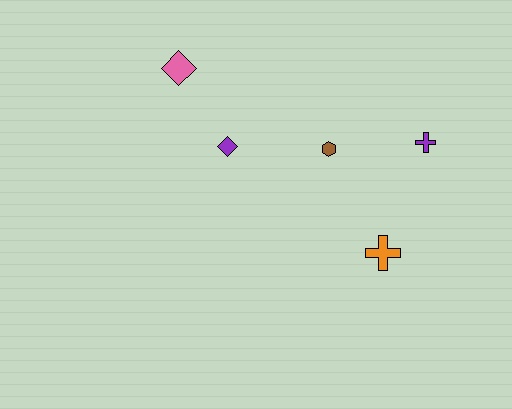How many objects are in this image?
There are 5 objects.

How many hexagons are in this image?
There is 1 hexagon.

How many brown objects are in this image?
There is 1 brown object.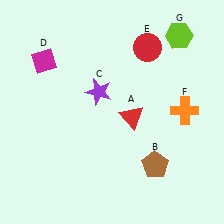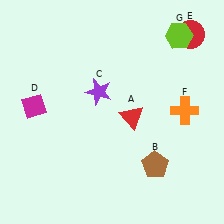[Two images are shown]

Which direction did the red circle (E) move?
The red circle (E) moved right.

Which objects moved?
The objects that moved are: the magenta diamond (D), the red circle (E).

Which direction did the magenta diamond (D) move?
The magenta diamond (D) moved down.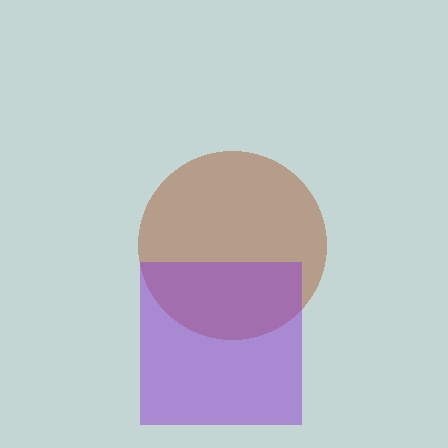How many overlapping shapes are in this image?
There are 2 overlapping shapes in the image.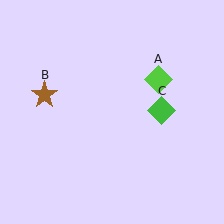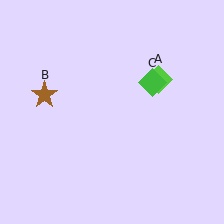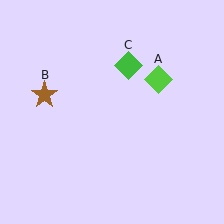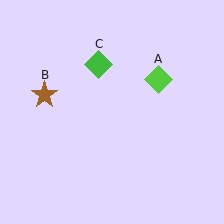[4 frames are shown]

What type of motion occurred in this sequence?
The green diamond (object C) rotated counterclockwise around the center of the scene.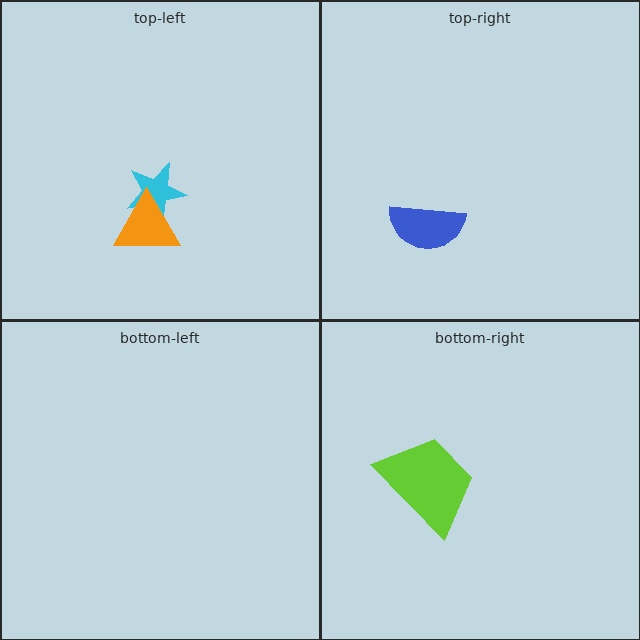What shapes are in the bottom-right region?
The lime trapezoid.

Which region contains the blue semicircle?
The top-right region.